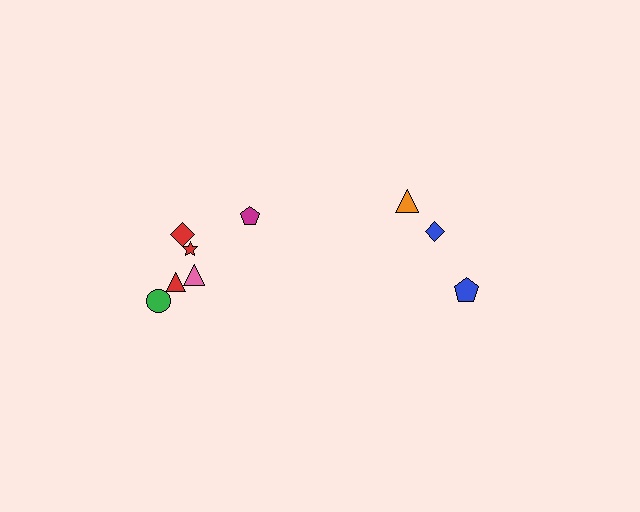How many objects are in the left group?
There are 6 objects.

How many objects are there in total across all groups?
There are 9 objects.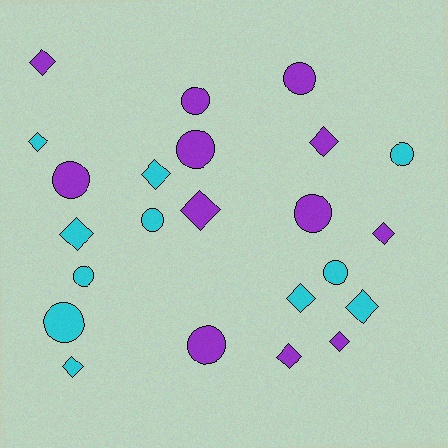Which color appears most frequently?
Purple, with 12 objects.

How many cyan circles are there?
There are 5 cyan circles.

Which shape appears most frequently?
Diamond, with 12 objects.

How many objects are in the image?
There are 23 objects.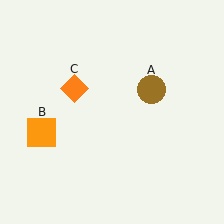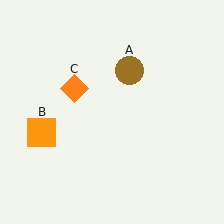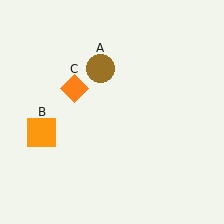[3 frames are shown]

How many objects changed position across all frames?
1 object changed position: brown circle (object A).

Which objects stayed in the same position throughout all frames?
Orange square (object B) and orange diamond (object C) remained stationary.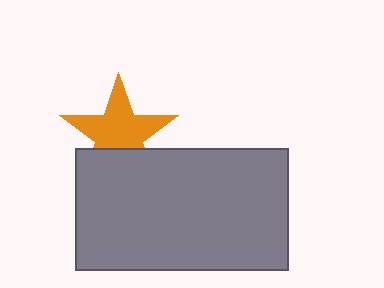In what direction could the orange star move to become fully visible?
The orange star could move up. That would shift it out from behind the gray rectangle entirely.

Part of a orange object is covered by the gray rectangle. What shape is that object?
It is a star.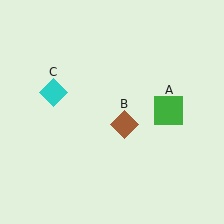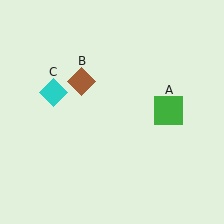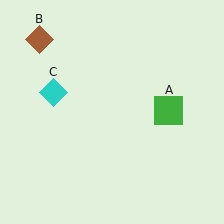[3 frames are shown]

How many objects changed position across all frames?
1 object changed position: brown diamond (object B).